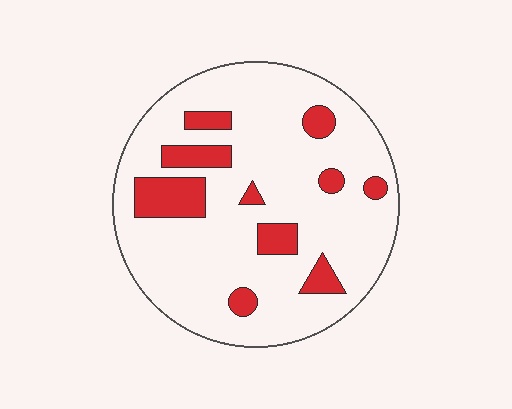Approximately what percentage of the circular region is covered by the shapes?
Approximately 15%.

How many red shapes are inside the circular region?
10.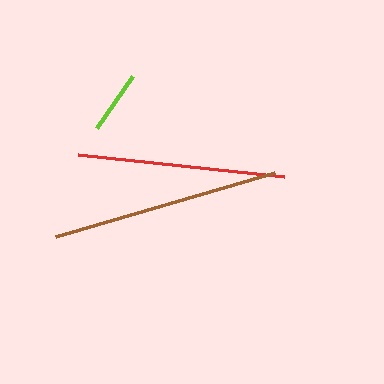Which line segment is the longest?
The brown line is the longest at approximately 228 pixels.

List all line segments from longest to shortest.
From longest to shortest: brown, red, lime.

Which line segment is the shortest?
The lime line is the shortest at approximately 63 pixels.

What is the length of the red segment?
The red segment is approximately 207 pixels long.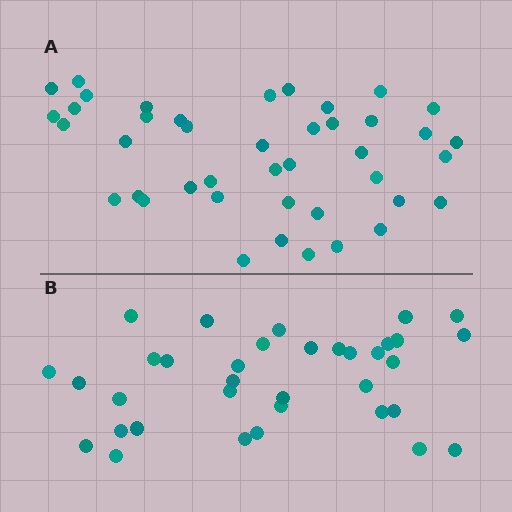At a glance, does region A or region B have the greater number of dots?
Region A (the top region) has more dots.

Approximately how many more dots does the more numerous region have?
Region A has roughly 8 or so more dots than region B.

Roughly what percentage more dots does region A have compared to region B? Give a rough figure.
About 20% more.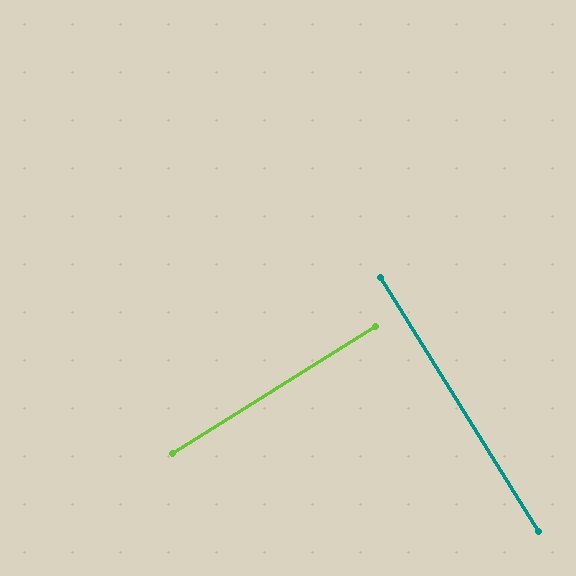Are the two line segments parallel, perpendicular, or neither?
Perpendicular — they meet at approximately 90°.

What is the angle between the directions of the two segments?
Approximately 90 degrees.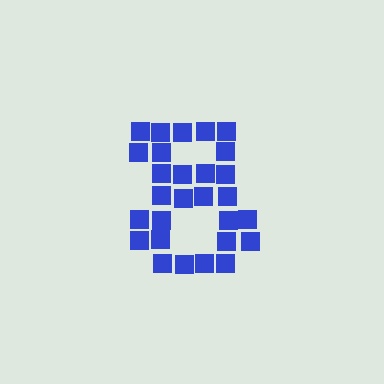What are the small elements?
The small elements are squares.